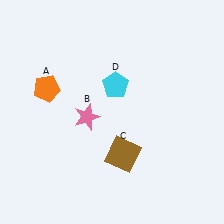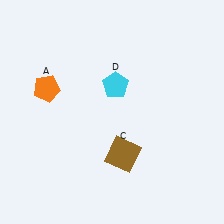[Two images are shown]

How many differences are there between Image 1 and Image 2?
There is 1 difference between the two images.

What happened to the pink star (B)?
The pink star (B) was removed in Image 2. It was in the bottom-left area of Image 1.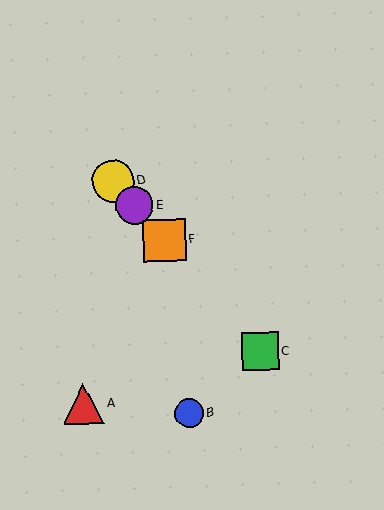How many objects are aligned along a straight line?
4 objects (C, D, E, F) are aligned along a straight line.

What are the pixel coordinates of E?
Object E is at (134, 206).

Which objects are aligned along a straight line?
Objects C, D, E, F are aligned along a straight line.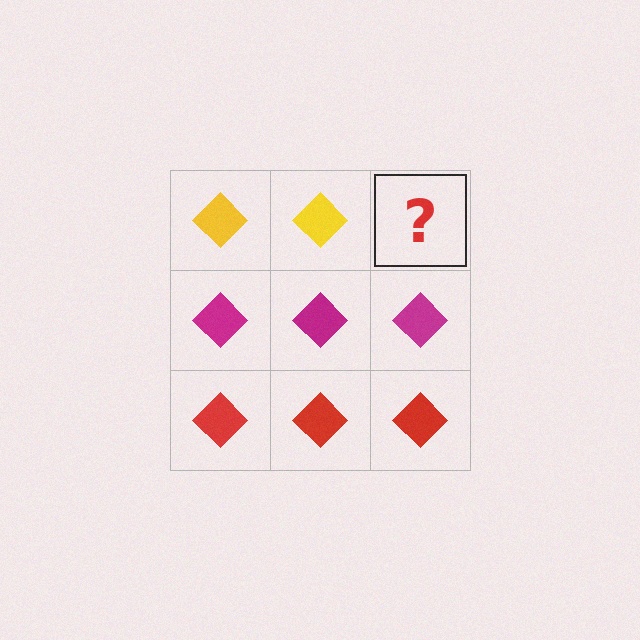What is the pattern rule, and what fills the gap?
The rule is that each row has a consistent color. The gap should be filled with a yellow diamond.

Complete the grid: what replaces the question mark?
The question mark should be replaced with a yellow diamond.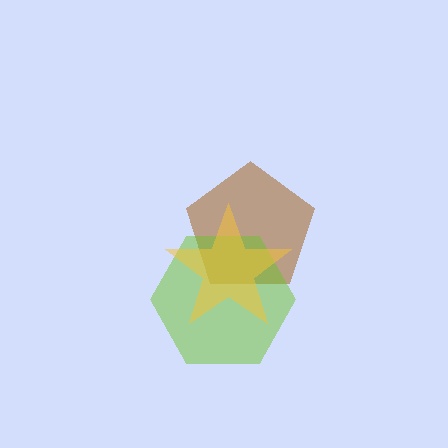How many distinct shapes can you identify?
There are 3 distinct shapes: a brown pentagon, a lime hexagon, a yellow star.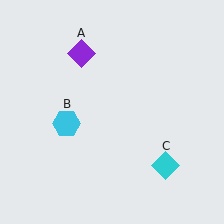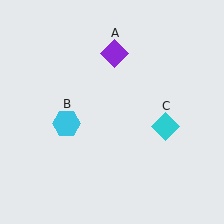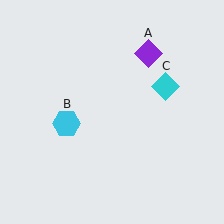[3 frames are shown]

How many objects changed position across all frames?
2 objects changed position: purple diamond (object A), cyan diamond (object C).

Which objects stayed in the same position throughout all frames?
Cyan hexagon (object B) remained stationary.